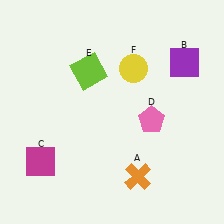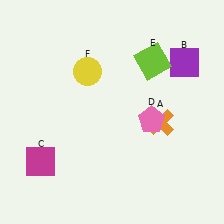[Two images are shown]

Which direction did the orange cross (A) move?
The orange cross (A) moved up.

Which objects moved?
The objects that moved are: the orange cross (A), the lime square (E), the yellow circle (F).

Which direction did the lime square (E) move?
The lime square (E) moved right.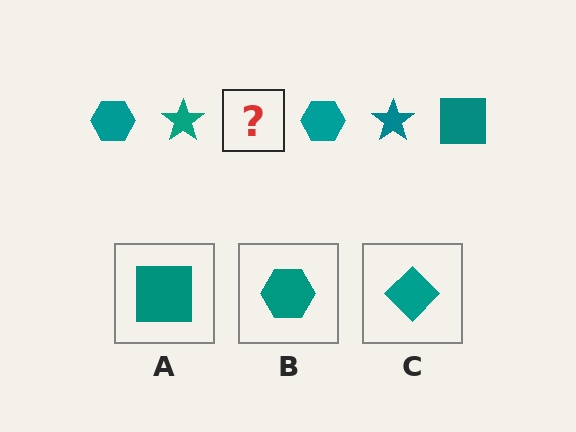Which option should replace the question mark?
Option A.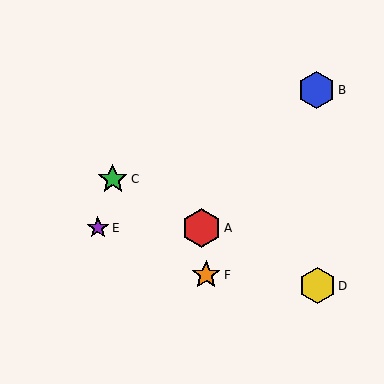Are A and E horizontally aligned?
Yes, both are at y≈228.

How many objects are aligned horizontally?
2 objects (A, E) are aligned horizontally.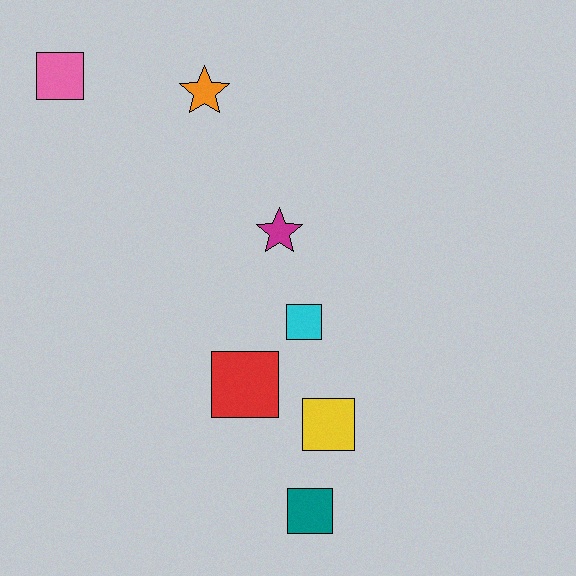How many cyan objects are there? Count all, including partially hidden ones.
There is 1 cyan object.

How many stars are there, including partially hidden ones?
There are 2 stars.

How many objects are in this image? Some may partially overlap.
There are 7 objects.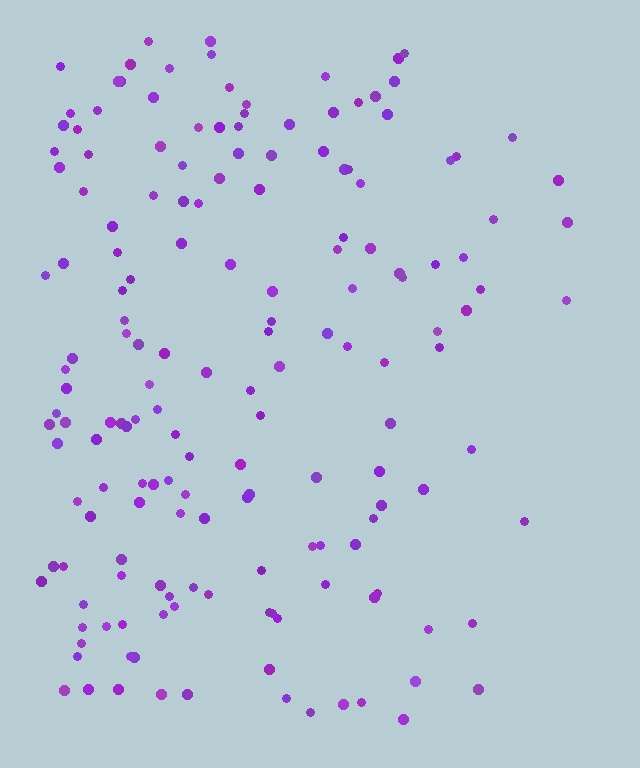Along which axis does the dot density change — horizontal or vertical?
Horizontal.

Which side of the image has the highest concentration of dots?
The left.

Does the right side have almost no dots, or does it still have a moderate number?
Still a moderate number, just noticeably fewer than the left.